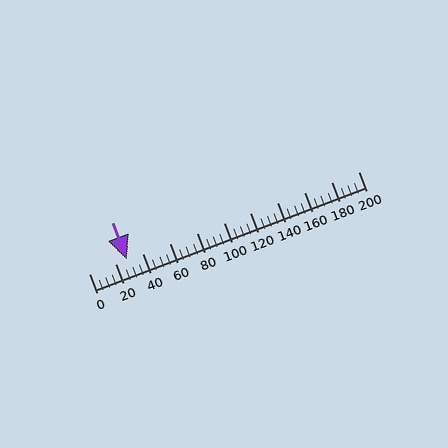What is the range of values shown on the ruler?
The ruler shows values from 0 to 200.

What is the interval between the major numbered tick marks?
The major tick marks are spaced 20 units apart.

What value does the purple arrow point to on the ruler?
The purple arrow points to approximately 28.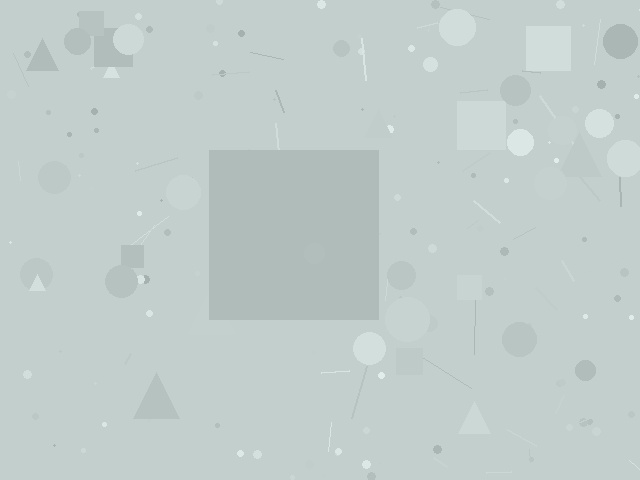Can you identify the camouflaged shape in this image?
The camouflaged shape is a square.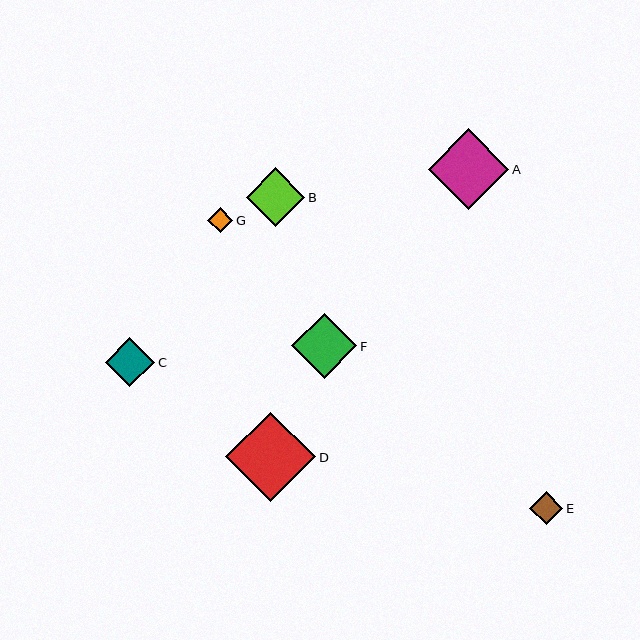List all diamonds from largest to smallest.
From largest to smallest: D, A, F, B, C, E, G.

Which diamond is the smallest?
Diamond G is the smallest with a size of approximately 25 pixels.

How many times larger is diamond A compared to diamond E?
Diamond A is approximately 2.5 times the size of diamond E.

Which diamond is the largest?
Diamond D is the largest with a size of approximately 90 pixels.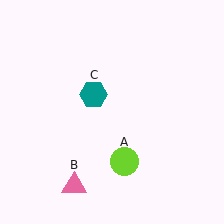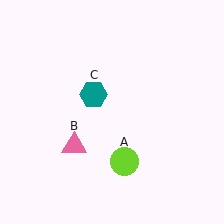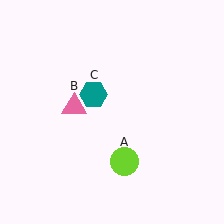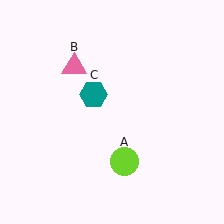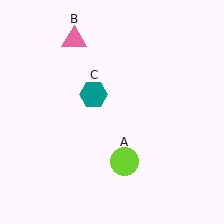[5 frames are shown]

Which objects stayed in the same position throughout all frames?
Lime circle (object A) and teal hexagon (object C) remained stationary.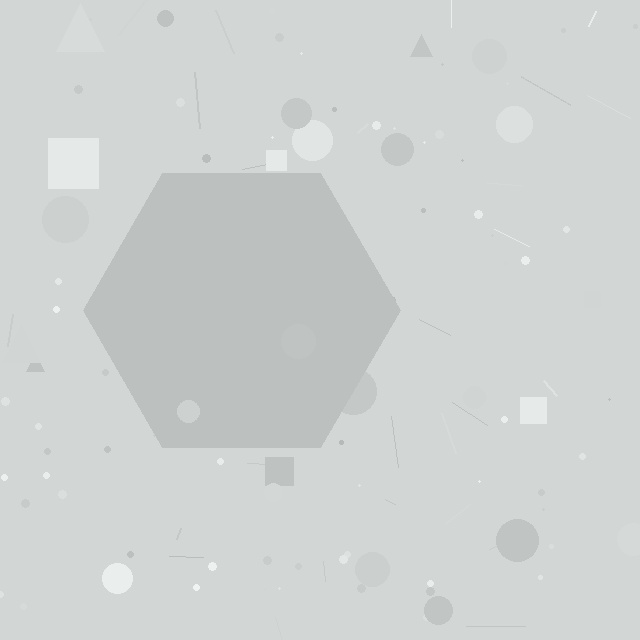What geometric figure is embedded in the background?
A hexagon is embedded in the background.